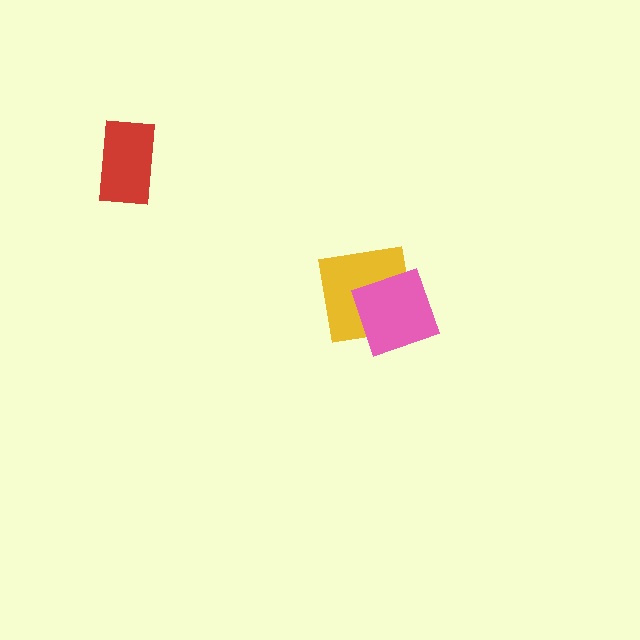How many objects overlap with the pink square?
1 object overlaps with the pink square.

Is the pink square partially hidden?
No, no other shape covers it.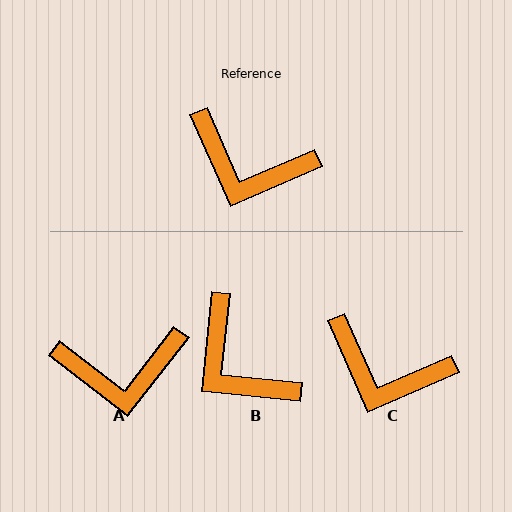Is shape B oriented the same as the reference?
No, it is off by about 29 degrees.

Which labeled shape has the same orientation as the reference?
C.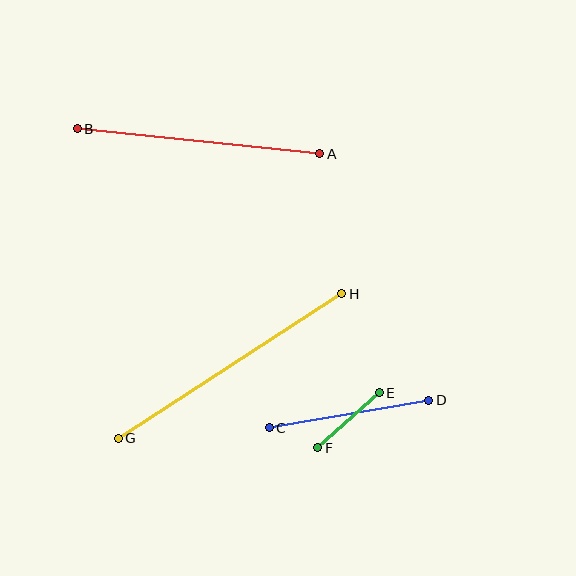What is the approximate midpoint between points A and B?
The midpoint is at approximately (199, 141) pixels.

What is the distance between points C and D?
The distance is approximately 162 pixels.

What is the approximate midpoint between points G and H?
The midpoint is at approximately (230, 366) pixels.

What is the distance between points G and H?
The distance is approximately 266 pixels.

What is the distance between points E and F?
The distance is approximately 82 pixels.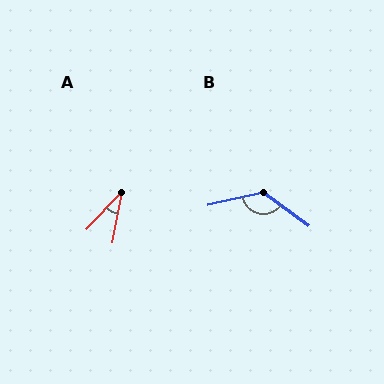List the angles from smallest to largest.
A (33°), B (131°).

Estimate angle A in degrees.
Approximately 33 degrees.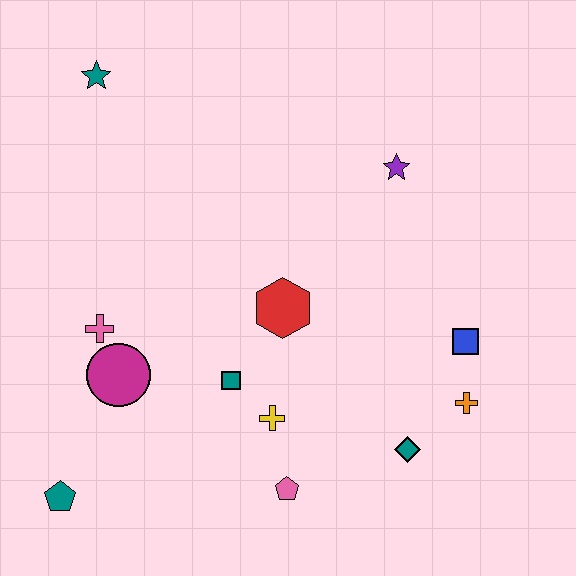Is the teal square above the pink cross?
No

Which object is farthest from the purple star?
The teal pentagon is farthest from the purple star.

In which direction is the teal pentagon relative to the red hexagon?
The teal pentagon is to the left of the red hexagon.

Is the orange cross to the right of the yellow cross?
Yes